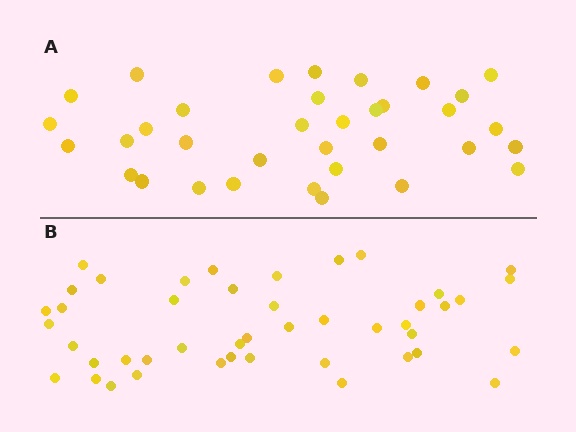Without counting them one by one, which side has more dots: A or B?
Region B (the bottom region) has more dots.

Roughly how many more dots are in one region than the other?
Region B has roughly 10 or so more dots than region A.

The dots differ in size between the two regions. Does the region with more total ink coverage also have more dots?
No. Region A has more total ink coverage because its dots are larger, but region B actually contains more individual dots. Total area can be misleading — the number of items is what matters here.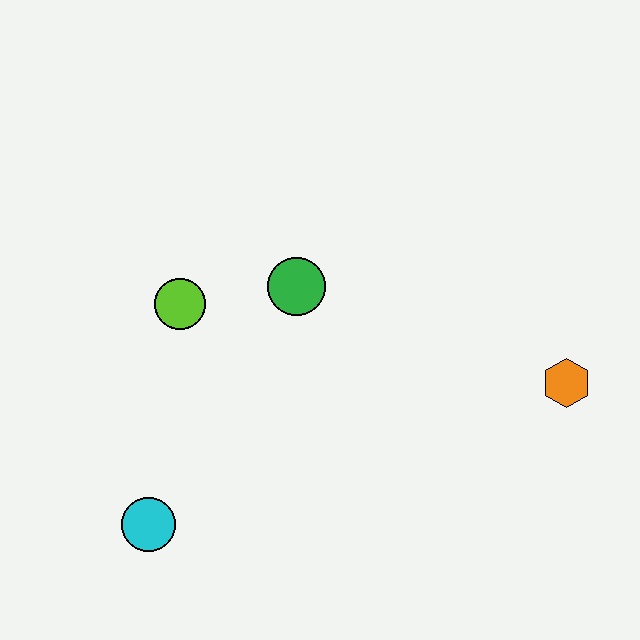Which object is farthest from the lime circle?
The orange hexagon is farthest from the lime circle.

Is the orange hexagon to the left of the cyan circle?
No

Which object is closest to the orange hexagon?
The green circle is closest to the orange hexagon.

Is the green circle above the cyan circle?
Yes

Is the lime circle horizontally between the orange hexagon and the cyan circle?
Yes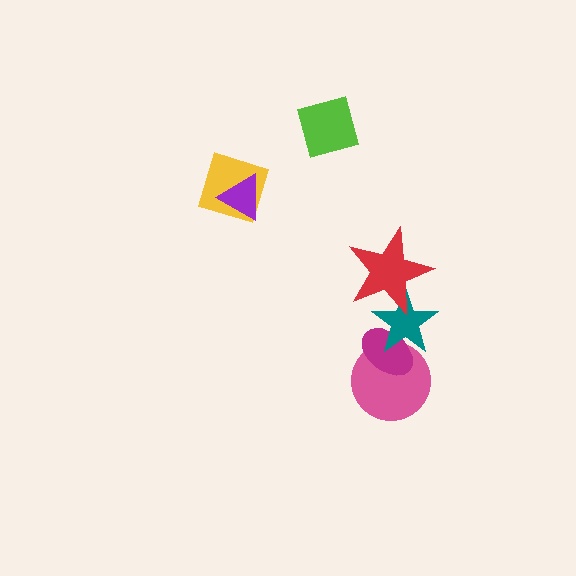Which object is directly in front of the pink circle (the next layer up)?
The magenta ellipse is directly in front of the pink circle.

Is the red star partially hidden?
No, no other shape covers it.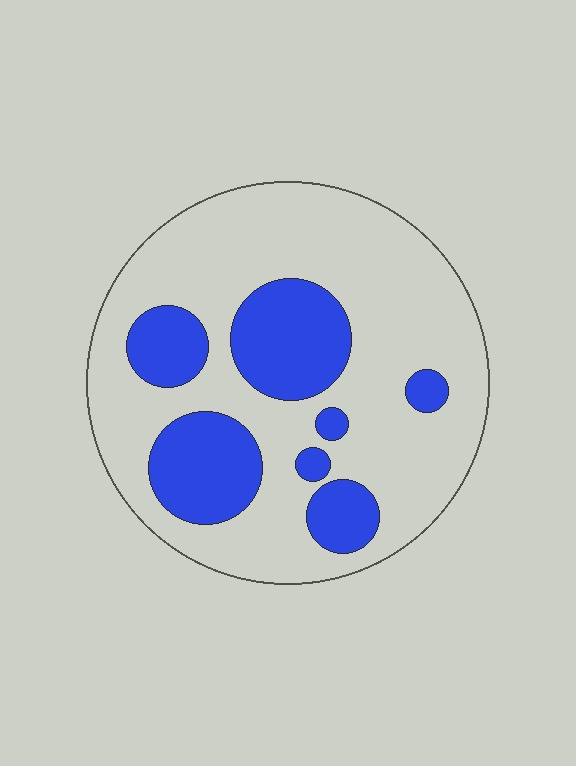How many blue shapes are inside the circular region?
7.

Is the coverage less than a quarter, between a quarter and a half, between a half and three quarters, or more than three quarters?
Between a quarter and a half.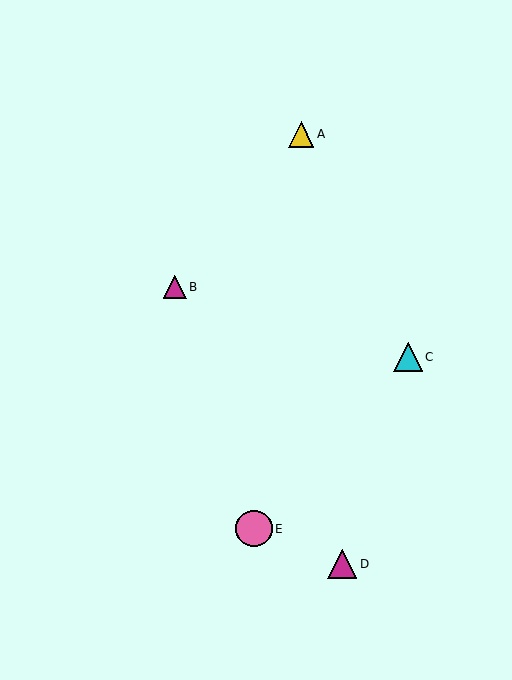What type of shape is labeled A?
Shape A is a yellow triangle.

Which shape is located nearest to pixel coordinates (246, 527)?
The pink circle (labeled E) at (254, 529) is nearest to that location.